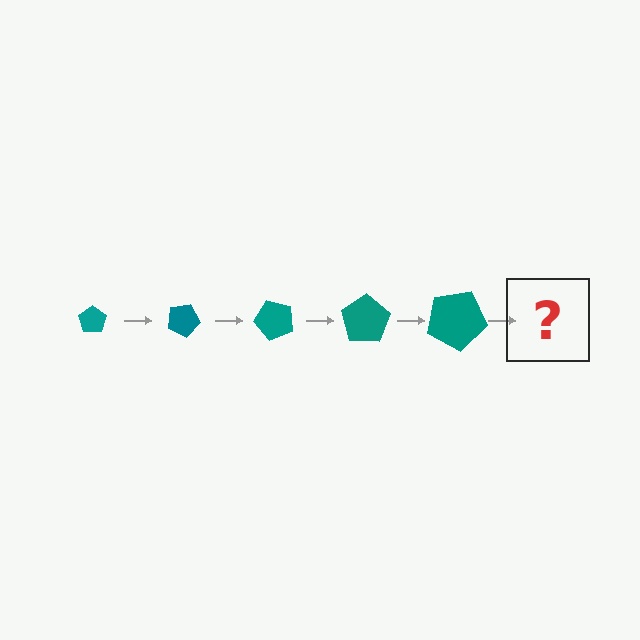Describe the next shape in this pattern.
It should be a pentagon, larger than the previous one and rotated 125 degrees from the start.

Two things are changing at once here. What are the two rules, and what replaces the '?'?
The two rules are that the pentagon grows larger each step and it rotates 25 degrees each step. The '?' should be a pentagon, larger than the previous one and rotated 125 degrees from the start.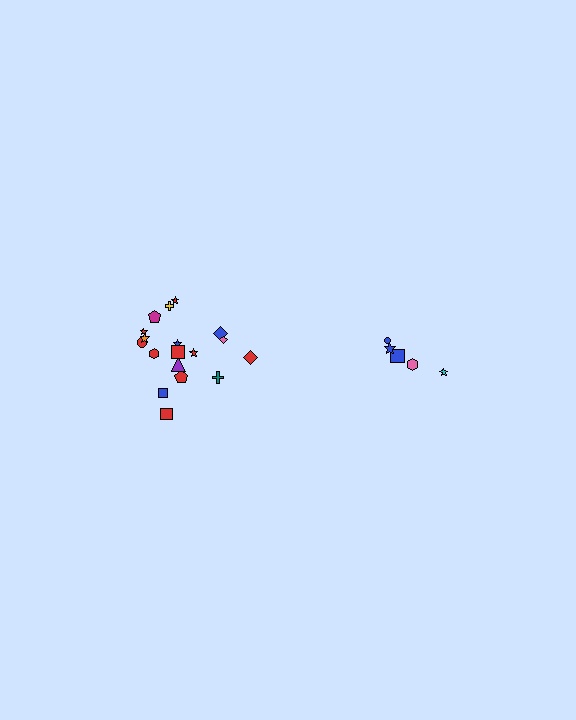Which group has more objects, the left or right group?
The left group.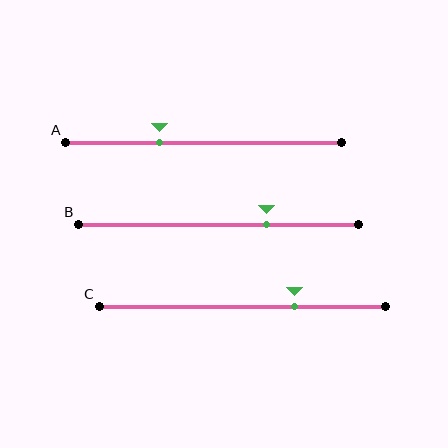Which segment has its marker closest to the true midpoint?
Segment A has its marker closest to the true midpoint.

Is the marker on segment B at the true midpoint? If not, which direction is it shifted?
No, the marker on segment B is shifted to the right by about 17% of the segment length.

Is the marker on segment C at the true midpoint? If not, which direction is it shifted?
No, the marker on segment C is shifted to the right by about 18% of the segment length.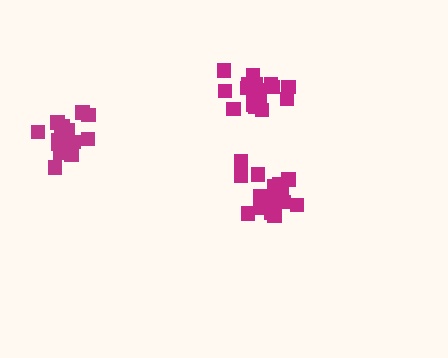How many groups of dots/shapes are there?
There are 3 groups.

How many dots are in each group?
Group 1: 19 dots, Group 2: 19 dots, Group 3: 16 dots (54 total).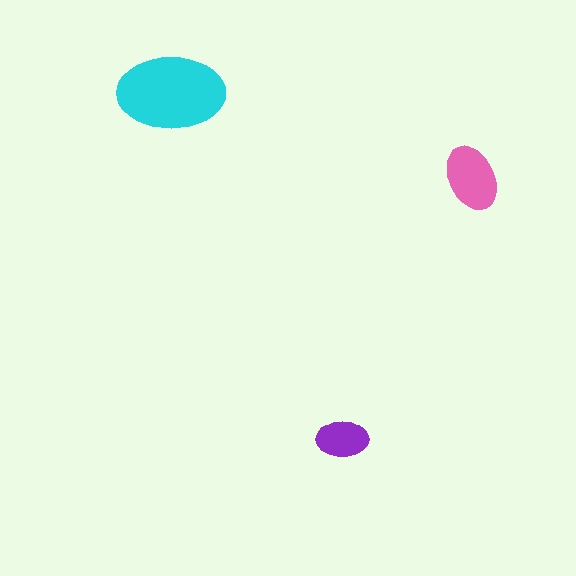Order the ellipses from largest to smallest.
the cyan one, the pink one, the purple one.